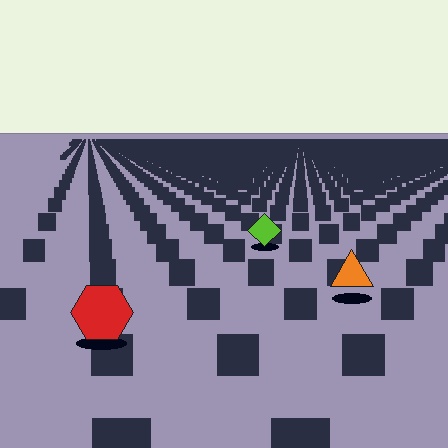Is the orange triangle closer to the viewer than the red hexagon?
No. The red hexagon is closer — you can tell from the texture gradient: the ground texture is coarser near it.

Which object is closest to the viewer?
The red hexagon is closest. The texture marks near it are larger and more spread out.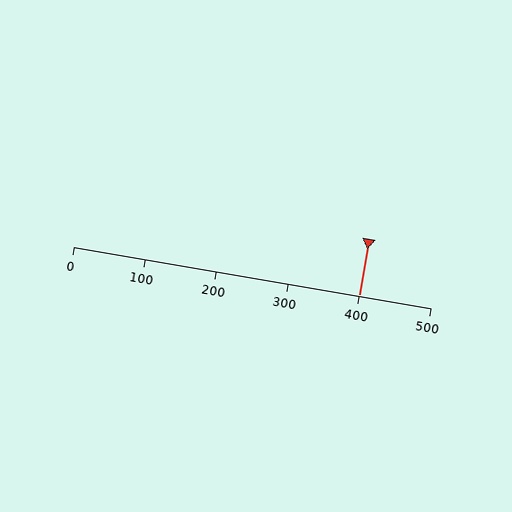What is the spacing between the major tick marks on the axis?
The major ticks are spaced 100 apart.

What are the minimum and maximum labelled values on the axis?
The axis runs from 0 to 500.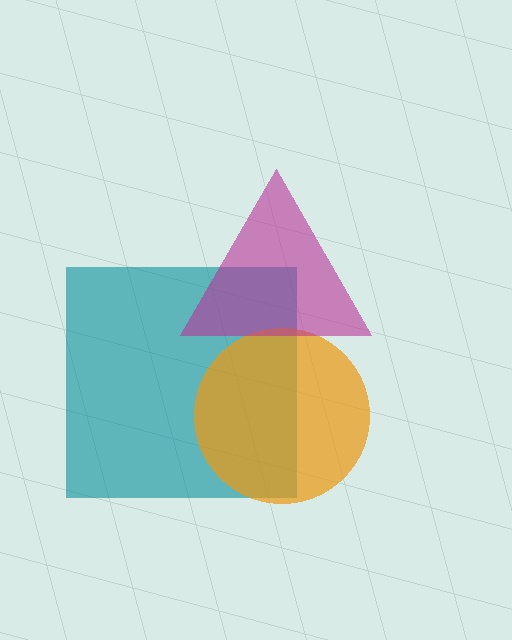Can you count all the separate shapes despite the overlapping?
Yes, there are 3 separate shapes.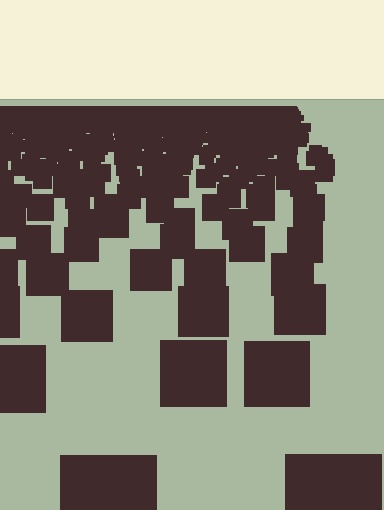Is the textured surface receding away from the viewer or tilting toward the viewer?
The surface is receding away from the viewer. Texture elements get smaller and denser toward the top.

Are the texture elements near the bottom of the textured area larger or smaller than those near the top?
Larger. Near the bottom, elements are closer to the viewer and appear at a bigger on-screen size.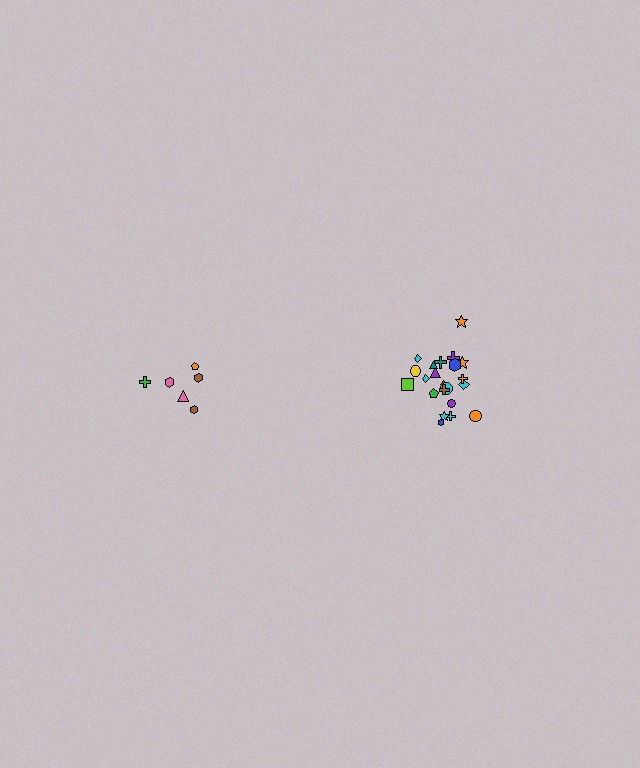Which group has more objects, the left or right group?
The right group.